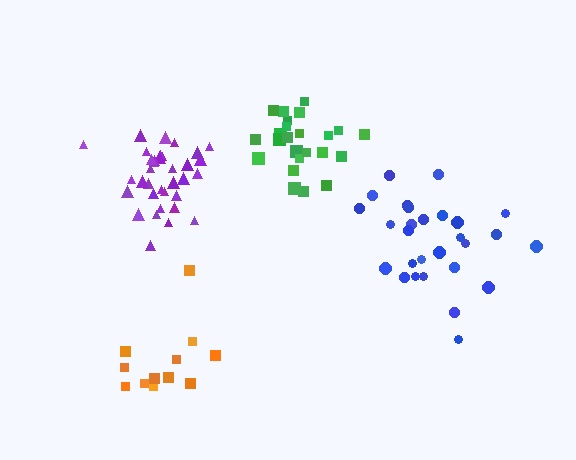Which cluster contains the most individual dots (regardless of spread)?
Purple (35).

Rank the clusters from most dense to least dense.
green, purple, blue, orange.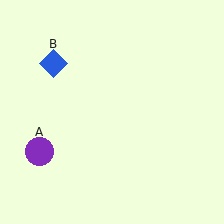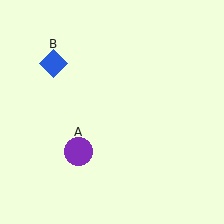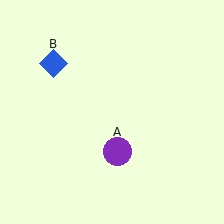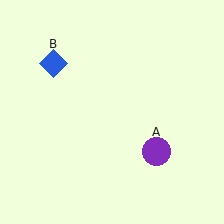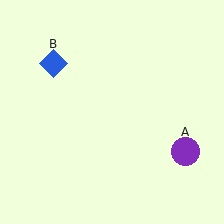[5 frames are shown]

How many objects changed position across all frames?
1 object changed position: purple circle (object A).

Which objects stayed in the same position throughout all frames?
Blue diamond (object B) remained stationary.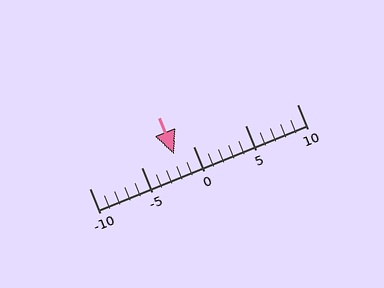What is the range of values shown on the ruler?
The ruler shows values from -10 to 10.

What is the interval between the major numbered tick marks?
The major tick marks are spaced 5 units apart.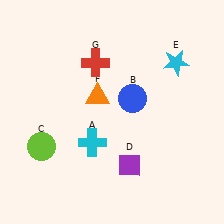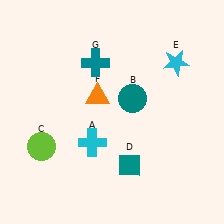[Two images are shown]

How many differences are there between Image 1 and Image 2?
There are 3 differences between the two images.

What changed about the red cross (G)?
In Image 1, G is red. In Image 2, it changed to teal.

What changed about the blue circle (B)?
In Image 1, B is blue. In Image 2, it changed to teal.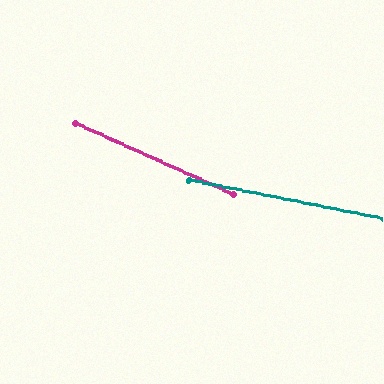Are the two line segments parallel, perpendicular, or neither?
Neither parallel nor perpendicular — they differ by about 13°.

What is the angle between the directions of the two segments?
Approximately 13 degrees.